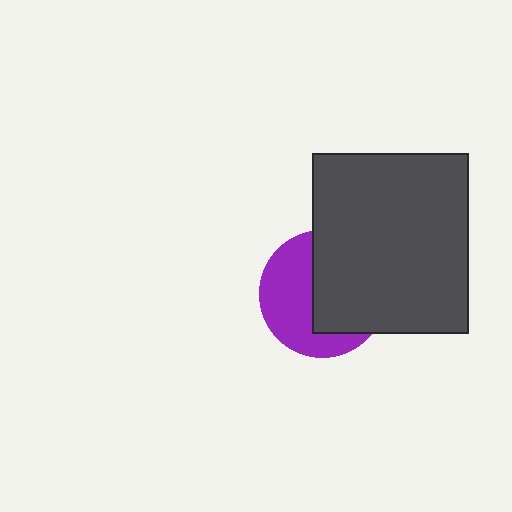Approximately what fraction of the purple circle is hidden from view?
Roughly 52% of the purple circle is hidden behind the dark gray rectangle.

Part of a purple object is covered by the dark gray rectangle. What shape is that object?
It is a circle.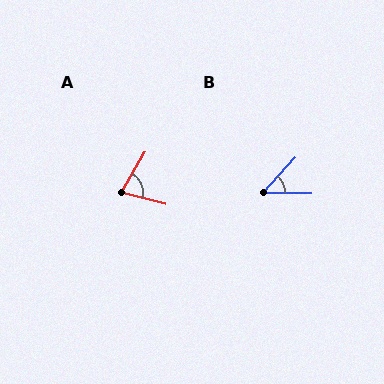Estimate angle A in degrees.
Approximately 74 degrees.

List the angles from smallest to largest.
B (49°), A (74°).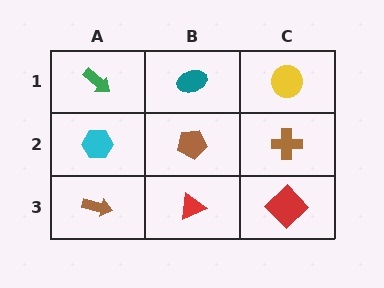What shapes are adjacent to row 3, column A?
A cyan hexagon (row 2, column A), a red triangle (row 3, column B).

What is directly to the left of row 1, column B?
A green arrow.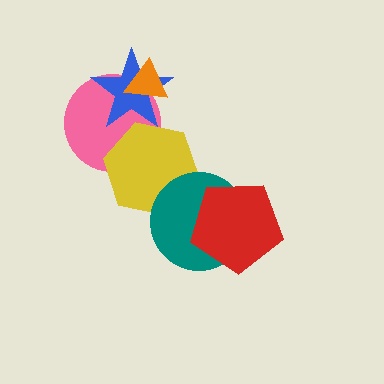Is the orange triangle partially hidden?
No, no other shape covers it.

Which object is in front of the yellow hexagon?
The teal circle is in front of the yellow hexagon.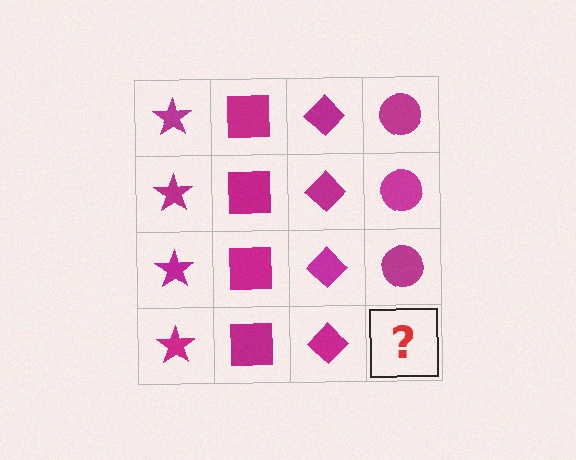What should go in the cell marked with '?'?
The missing cell should contain a magenta circle.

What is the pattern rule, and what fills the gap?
The rule is that each column has a consistent shape. The gap should be filled with a magenta circle.